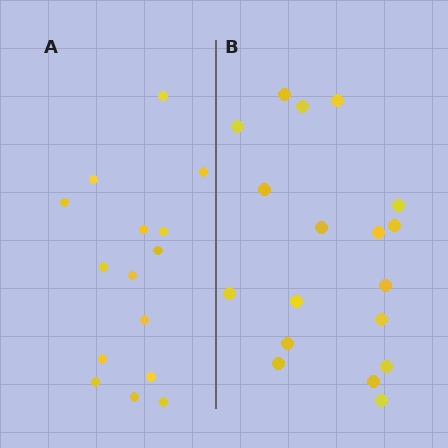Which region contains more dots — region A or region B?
Region B (the right region) has more dots.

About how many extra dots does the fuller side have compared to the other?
Region B has just a few more — roughly 2 or 3 more dots than region A.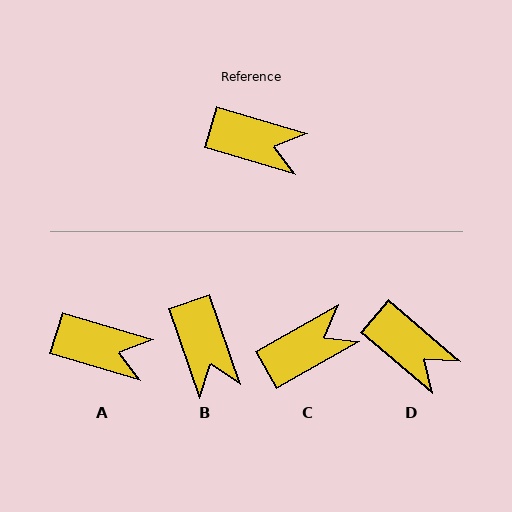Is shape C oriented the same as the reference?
No, it is off by about 46 degrees.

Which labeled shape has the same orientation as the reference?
A.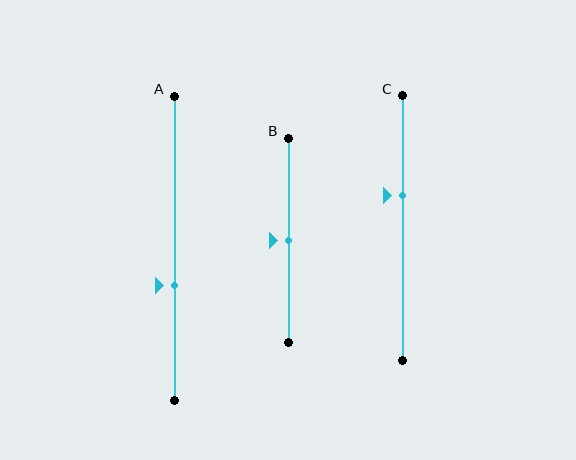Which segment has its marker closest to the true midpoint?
Segment B has its marker closest to the true midpoint.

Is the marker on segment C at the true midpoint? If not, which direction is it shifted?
No, the marker on segment C is shifted upward by about 12% of the segment length.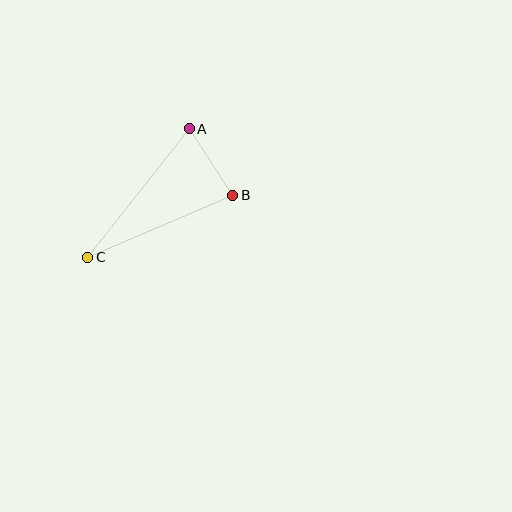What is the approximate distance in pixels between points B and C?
The distance between B and C is approximately 157 pixels.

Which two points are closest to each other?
Points A and B are closest to each other.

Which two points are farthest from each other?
Points A and C are farthest from each other.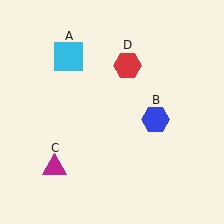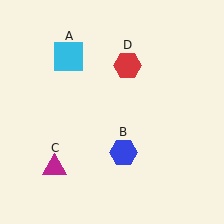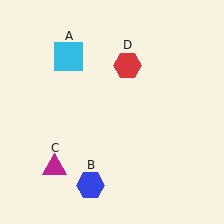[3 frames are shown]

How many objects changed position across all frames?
1 object changed position: blue hexagon (object B).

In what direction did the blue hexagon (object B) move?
The blue hexagon (object B) moved down and to the left.